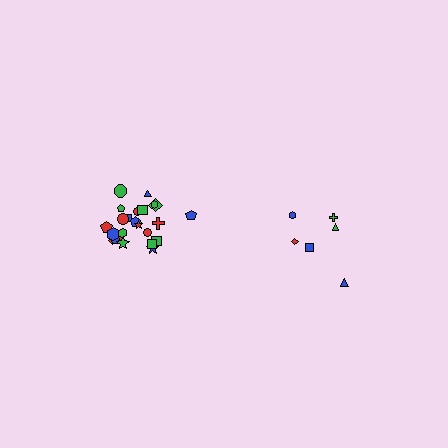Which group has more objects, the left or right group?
The left group.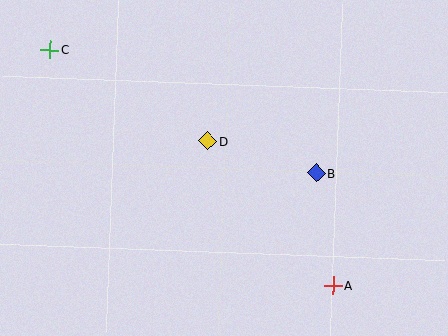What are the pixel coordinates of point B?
Point B is at (316, 173).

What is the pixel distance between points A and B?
The distance between A and B is 114 pixels.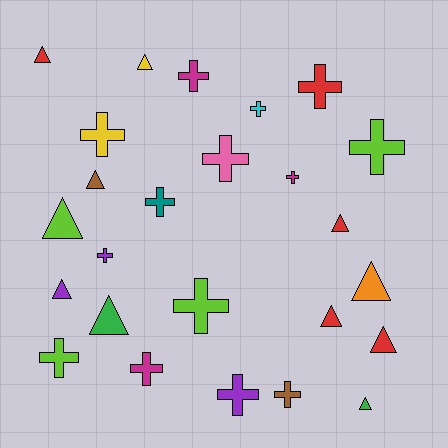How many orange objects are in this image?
There is 1 orange object.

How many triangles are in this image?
There are 11 triangles.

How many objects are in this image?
There are 25 objects.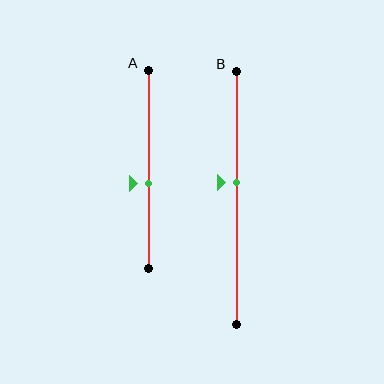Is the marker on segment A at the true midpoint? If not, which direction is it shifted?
No, the marker on segment A is shifted downward by about 7% of the segment length.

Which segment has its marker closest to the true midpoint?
Segment B has its marker closest to the true midpoint.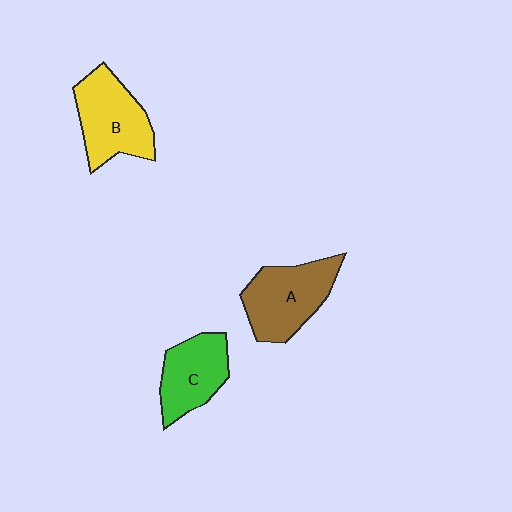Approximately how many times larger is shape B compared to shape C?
Approximately 1.2 times.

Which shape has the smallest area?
Shape C (green).